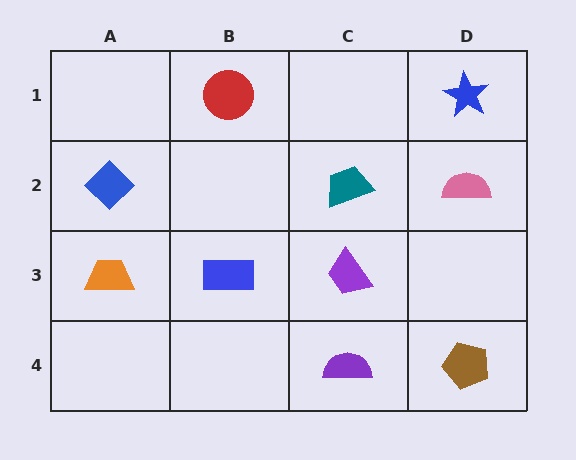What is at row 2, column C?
A teal trapezoid.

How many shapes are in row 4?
2 shapes.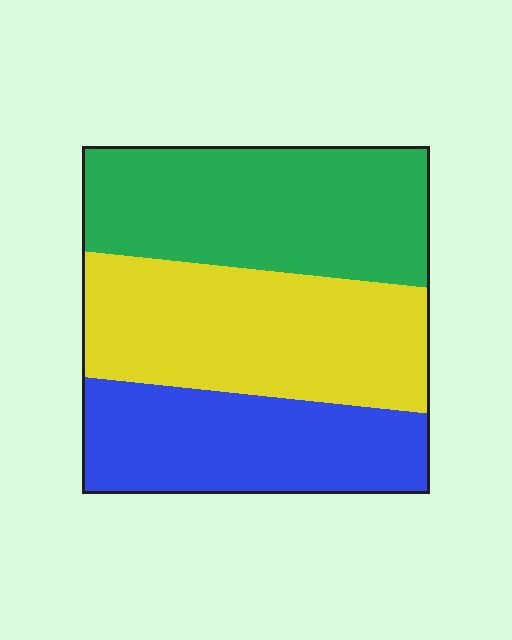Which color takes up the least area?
Blue, at roughly 30%.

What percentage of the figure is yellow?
Yellow covers 36% of the figure.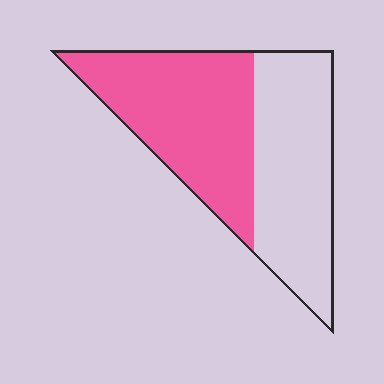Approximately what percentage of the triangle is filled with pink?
Approximately 50%.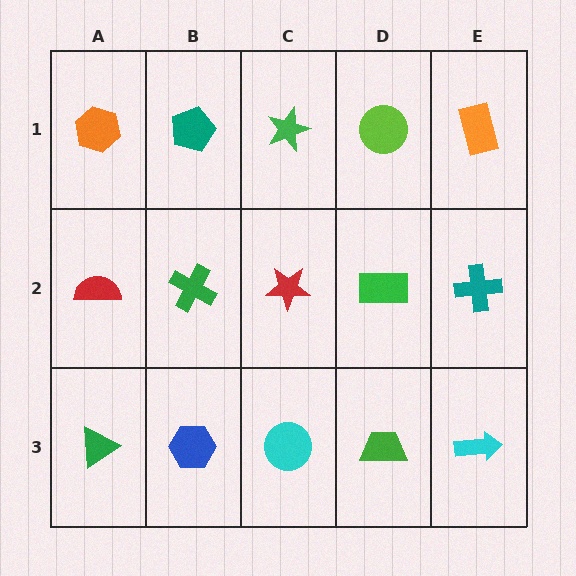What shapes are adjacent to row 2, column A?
An orange hexagon (row 1, column A), a green triangle (row 3, column A), a green cross (row 2, column B).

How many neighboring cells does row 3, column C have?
3.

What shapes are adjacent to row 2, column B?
A teal pentagon (row 1, column B), a blue hexagon (row 3, column B), a red semicircle (row 2, column A), a red star (row 2, column C).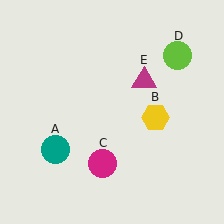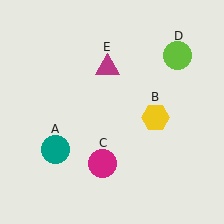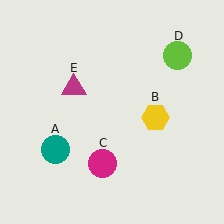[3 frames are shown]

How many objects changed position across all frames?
1 object changed position: magenta triangle (object E).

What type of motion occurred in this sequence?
The magenta triangle (object E) rotated counterclockwise around the center of the scene.